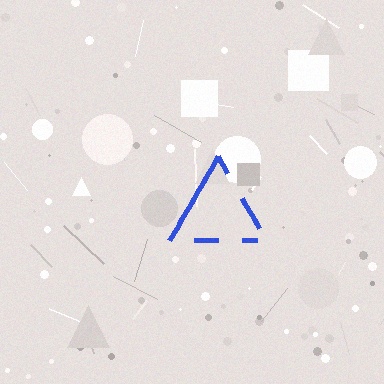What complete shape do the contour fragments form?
The contour fragments form a triangle.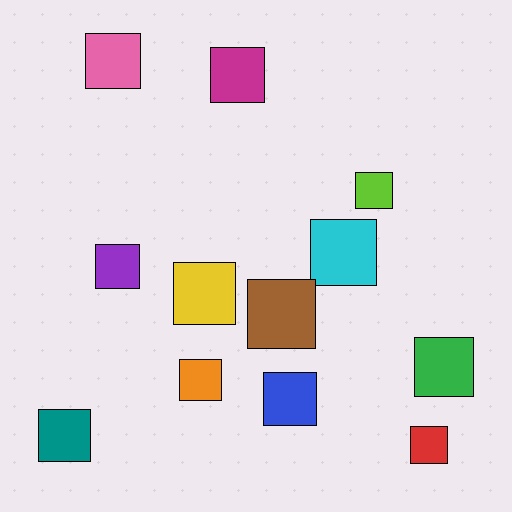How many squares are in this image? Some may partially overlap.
There are 12 squares.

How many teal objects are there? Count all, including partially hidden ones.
There is 1 teal object.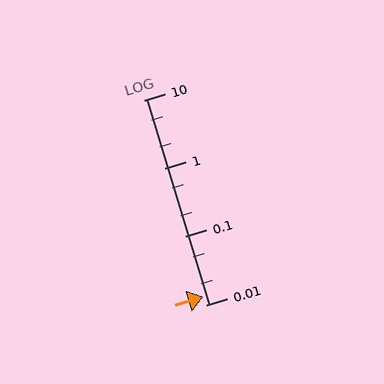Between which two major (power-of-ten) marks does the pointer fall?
The pointer is between 0.01 and 0.1.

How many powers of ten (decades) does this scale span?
The scale spans 3 decades, from 0.01 to 10.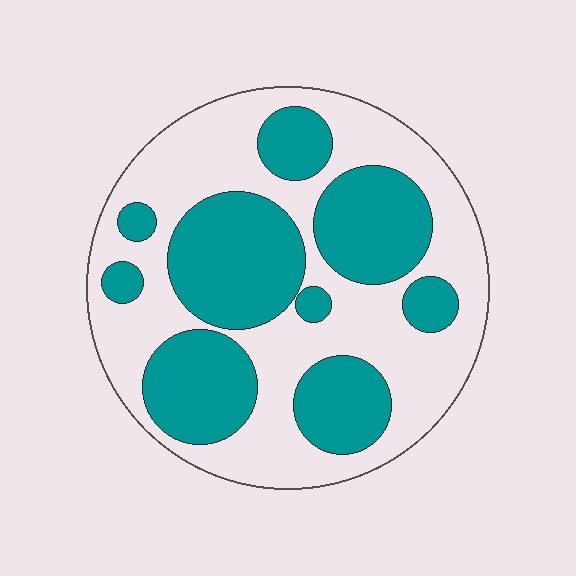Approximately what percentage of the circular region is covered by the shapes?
Approximately 45%.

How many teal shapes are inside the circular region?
9.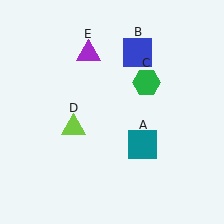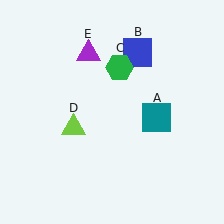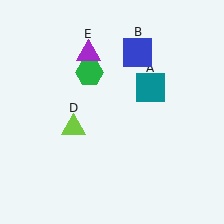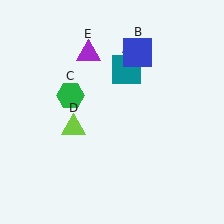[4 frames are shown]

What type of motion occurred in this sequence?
The teal square (object A), green hexagon (object C) rotated counterclockwise around the center of the scene.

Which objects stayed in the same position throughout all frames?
Blue square (object B) and lime triangle (object D) and purple triangle (object E) remained stationary.